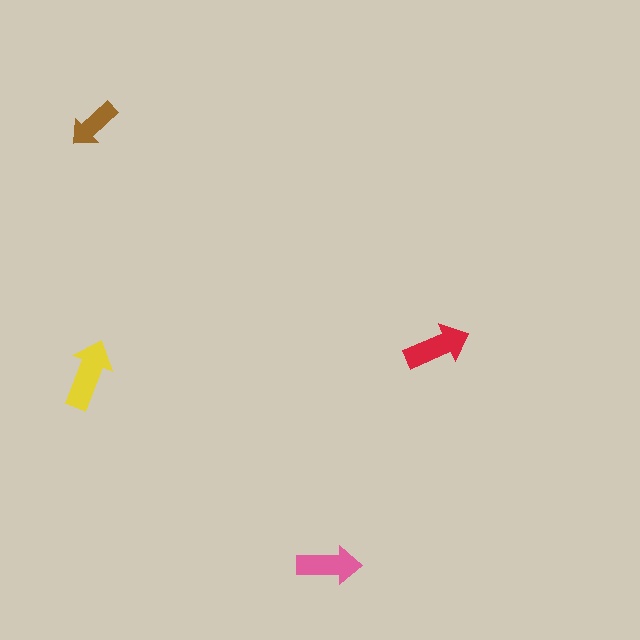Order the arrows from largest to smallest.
the yellow one, the red one, the pink one, the brown one.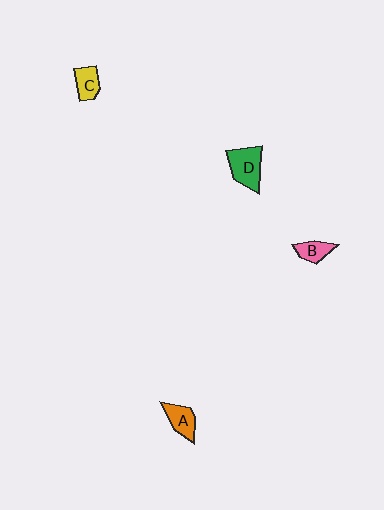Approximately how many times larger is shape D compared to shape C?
Approximately 1.6 times.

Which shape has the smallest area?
Shape B (pink).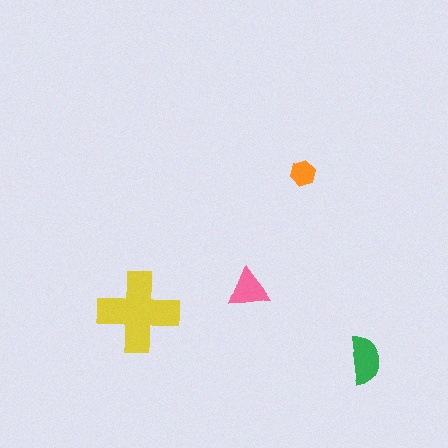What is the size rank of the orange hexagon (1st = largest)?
4th.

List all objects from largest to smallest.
The yellow cross, the green semicircle, the pink triangle, the orange hexagon.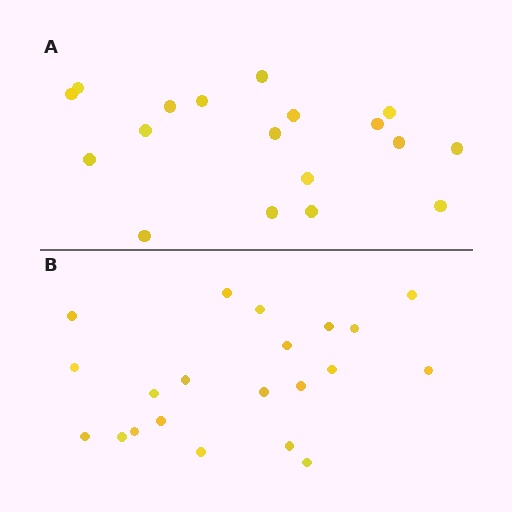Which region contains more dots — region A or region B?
Region B (the bottom region) has more dots.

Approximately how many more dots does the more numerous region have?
Region B has just a few more — roughly 2 or 3 more dots than region A.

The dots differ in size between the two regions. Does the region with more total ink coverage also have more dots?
No. Region A has more total ink coverage because its dots are larger, but region B actually contains more individual dots. Total area can be misleading — the number of items is what matters here.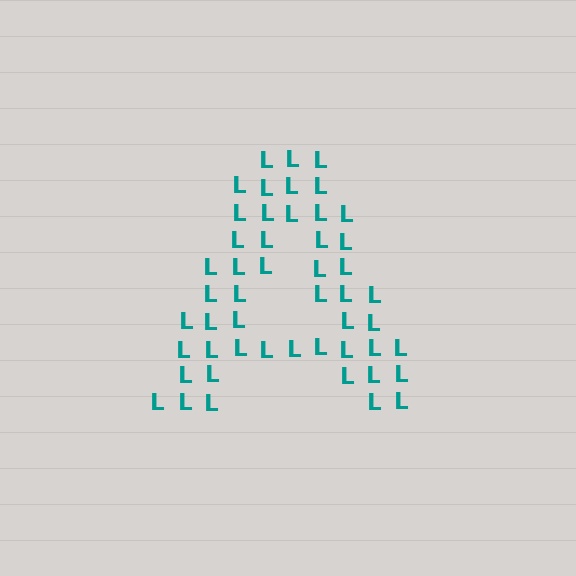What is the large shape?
The large shape is the letter A.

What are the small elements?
The small elements are letter L's.